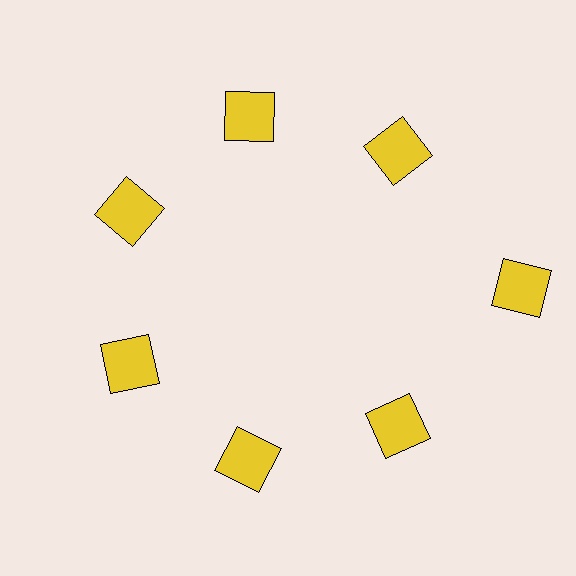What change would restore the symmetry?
The symmetry would be restored by moving it inward, back onto the ring so that all 7 squares sit at equal angles and equal distance from the center.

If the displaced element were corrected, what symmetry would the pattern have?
It would have 7-fold rotational symmetry — the pattern would map onto itself every 51 degrees.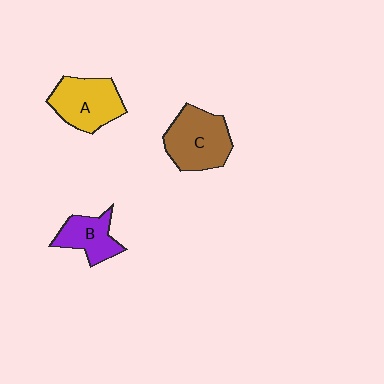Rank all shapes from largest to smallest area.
From largest to smallest: C (brown), A (yellow), B (purple).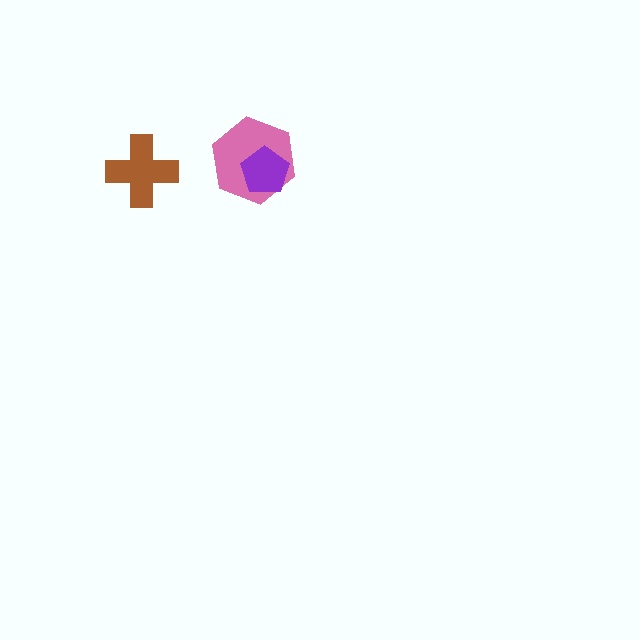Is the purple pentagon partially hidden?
No, no other shape covers it.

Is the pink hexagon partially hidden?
Yes, it is partially covered by another shape.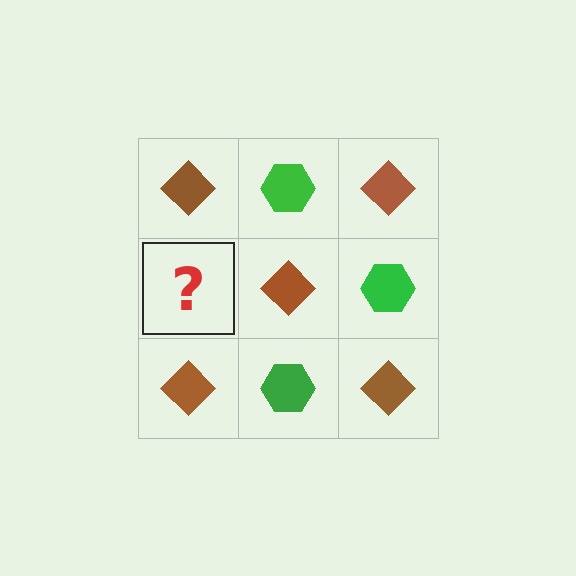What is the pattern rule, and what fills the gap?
The rule is that it alternates brown diamond and green hexagon in a checkerboard pattern. The gap should be filled with a green hexagon.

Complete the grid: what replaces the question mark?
The question mark should be replaced with a green hexagon.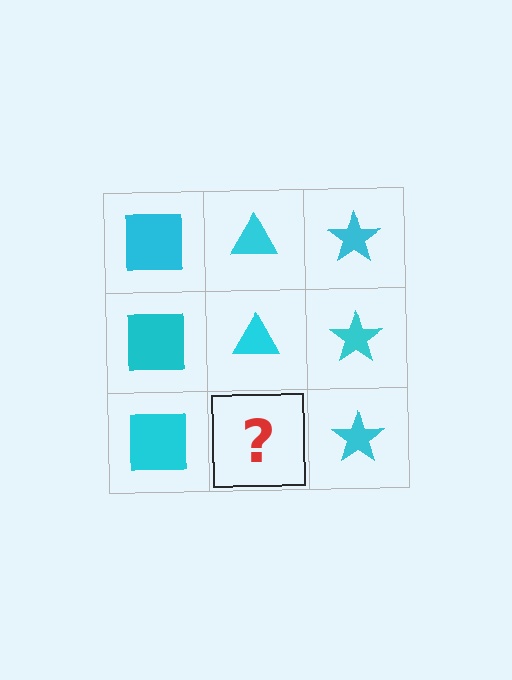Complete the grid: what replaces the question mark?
The question mark should be replaced with a cyan triangle.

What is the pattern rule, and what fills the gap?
The rule is that each column has a consistent shape. The gap should be filled with a cyan triangle.